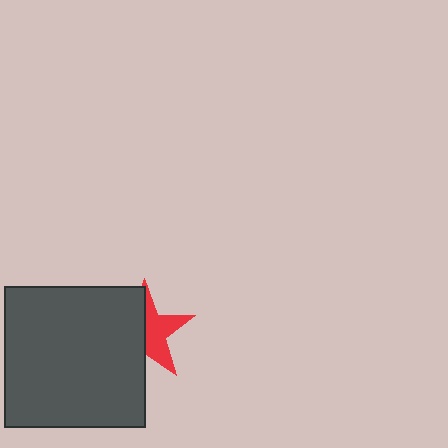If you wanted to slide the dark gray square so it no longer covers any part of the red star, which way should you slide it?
Slide it left — that is the most direct way to separate the two shapes.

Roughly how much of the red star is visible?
About half of it is visible (roughly 49%).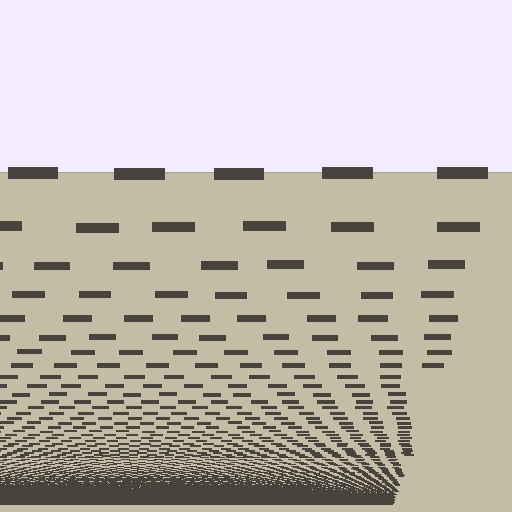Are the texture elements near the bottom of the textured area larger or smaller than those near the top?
Smaller. The gradient is inverted — elements near the bottom are smaller and denser.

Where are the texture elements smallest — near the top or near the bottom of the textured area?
Near the bottom.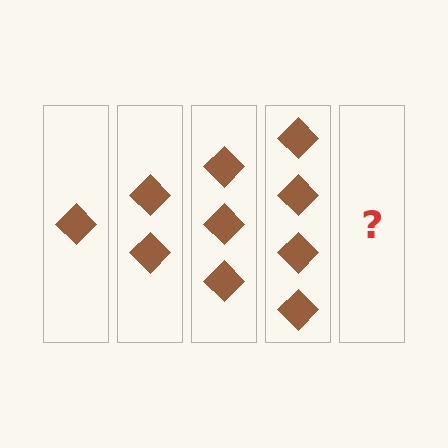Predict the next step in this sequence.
The next step is 5 diamonds.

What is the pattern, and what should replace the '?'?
The pattern is that each step adds one more diamond. The '?' should be 5 diamonds.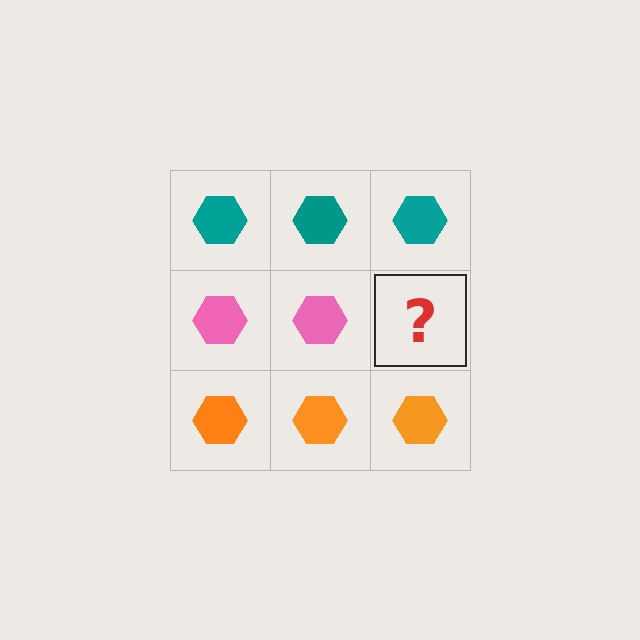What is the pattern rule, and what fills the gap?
The rule is that each row has a consistent color. The gap should be filled with a pink hexagon.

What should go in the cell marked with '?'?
The missing cell should contain a pink hexagon.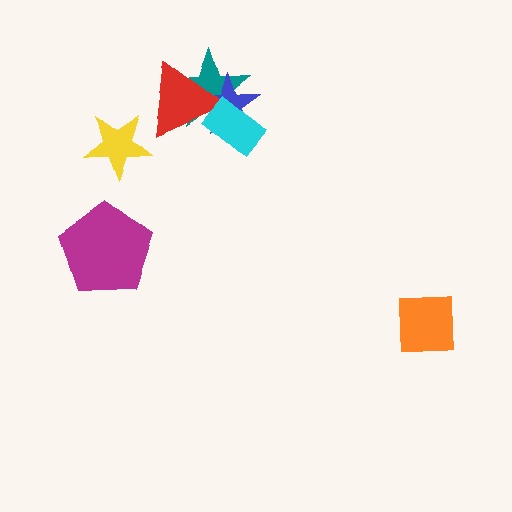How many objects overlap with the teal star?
3 objects overlap with the teal star.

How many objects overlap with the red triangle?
3 objects overlap with the red triangle.